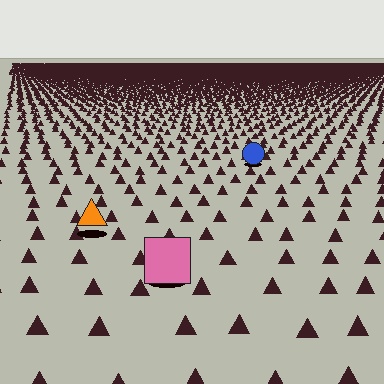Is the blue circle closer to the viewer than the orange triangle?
No. The orange triangle is closer — you can tell from the texture gradient: the ground texture is coarser near it.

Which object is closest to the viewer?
The pink square is closest. The texture marks near it are larger and more spread out.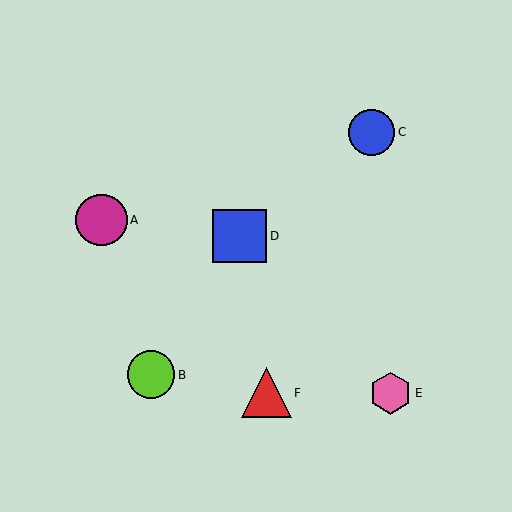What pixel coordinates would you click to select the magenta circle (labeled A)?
Click at (102, 220) to select the magenta circle A.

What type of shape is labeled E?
Shape E is a pink hexagon.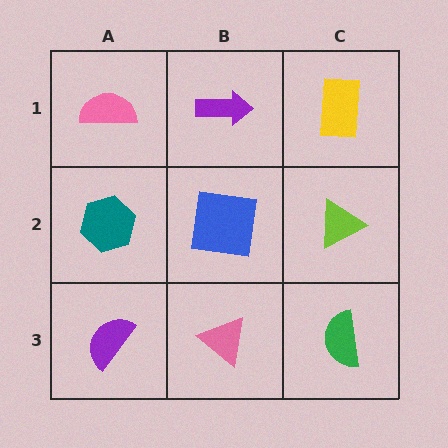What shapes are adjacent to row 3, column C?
A lime triangle (row 2, column C), a pink triangle (row 3, column B).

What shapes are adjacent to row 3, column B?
A blue square (row 2, column B), a purple semicircle (row 3, column A), a green semicircle (row 3, column C).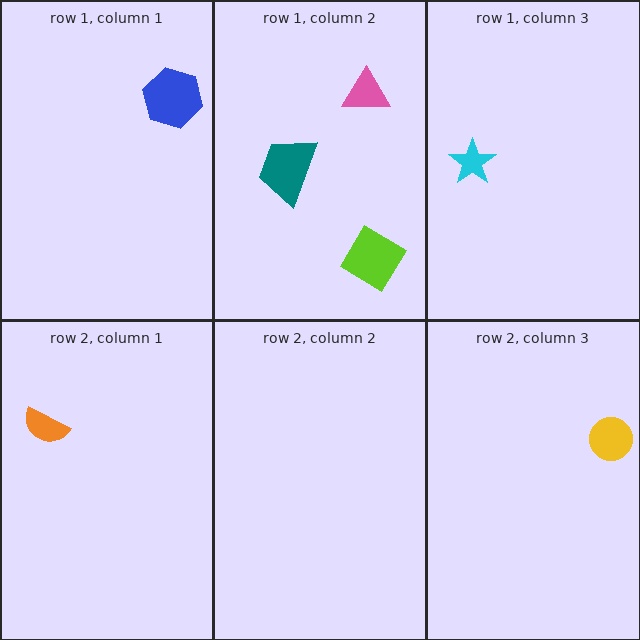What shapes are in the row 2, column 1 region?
The orange semicircle.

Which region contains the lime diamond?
The row 1, column 2 region.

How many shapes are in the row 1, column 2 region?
3.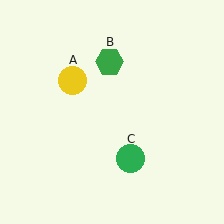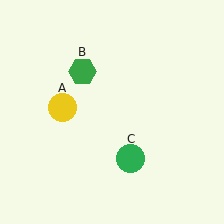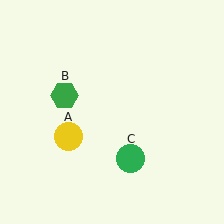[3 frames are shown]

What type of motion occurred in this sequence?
The yellow circle (object A), green hexagon (object B) rotated counterclockwise around the center of the scene.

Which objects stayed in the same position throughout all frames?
Green circle (object C) remained stationary.